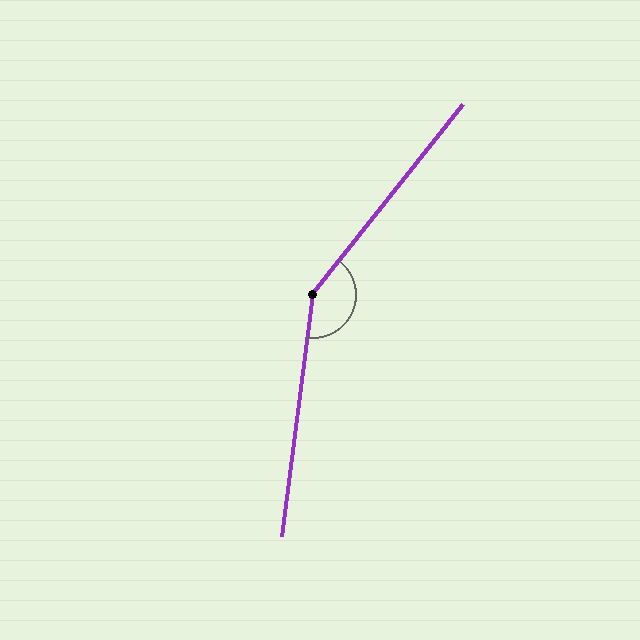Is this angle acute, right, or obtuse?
It is obtuse.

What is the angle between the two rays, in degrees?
Approximately 149 degrees.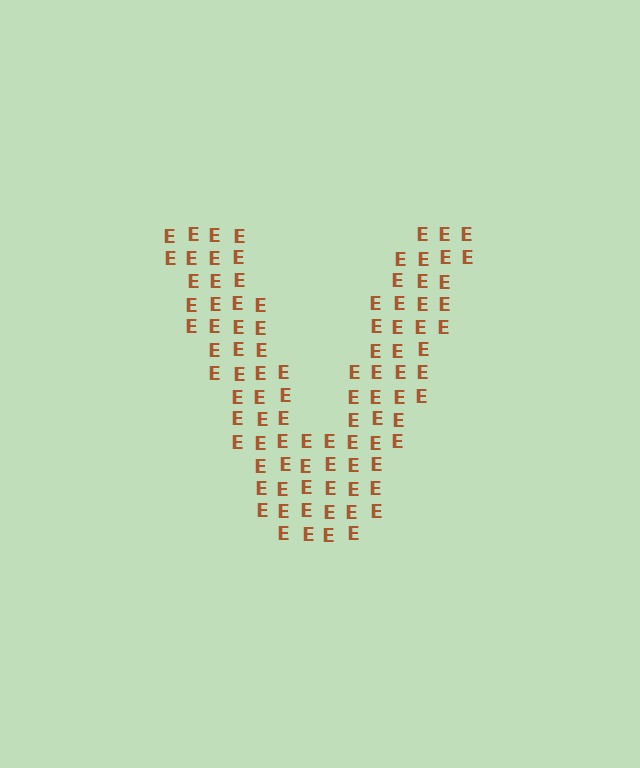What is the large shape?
The large shape is the letter V.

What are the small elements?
The small elements are letter E's.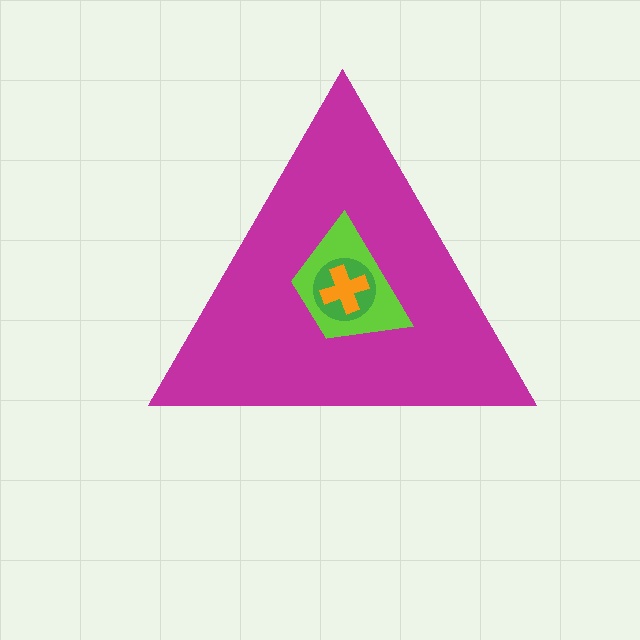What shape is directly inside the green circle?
The orange cross.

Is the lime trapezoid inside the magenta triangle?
Yes.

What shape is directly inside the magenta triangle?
The lime trapezoid.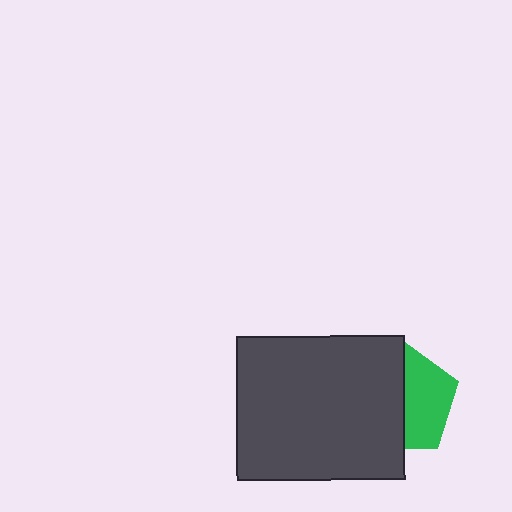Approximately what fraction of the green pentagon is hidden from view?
Roughly 53% of the green pentagon is hidden behind the dark gray rectangle.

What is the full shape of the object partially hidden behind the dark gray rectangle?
The partially hidden object is a green pentagon.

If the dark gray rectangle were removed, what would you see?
You would see the complete green pentagon.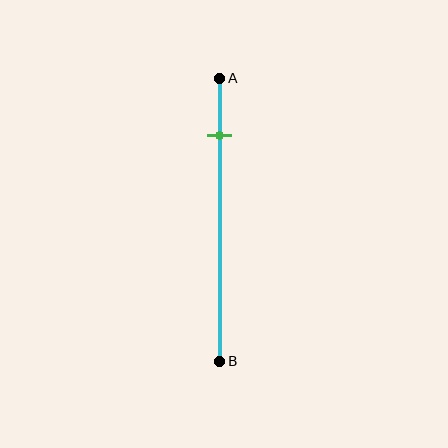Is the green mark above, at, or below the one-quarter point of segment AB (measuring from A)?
The green mark is above the one-quarter point of segment AB.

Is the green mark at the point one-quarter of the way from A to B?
No, the mark is at about 20% from A, not at the 25% one-quarter point.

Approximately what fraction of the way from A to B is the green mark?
The green mark is approximately 20% of the way from A to B.